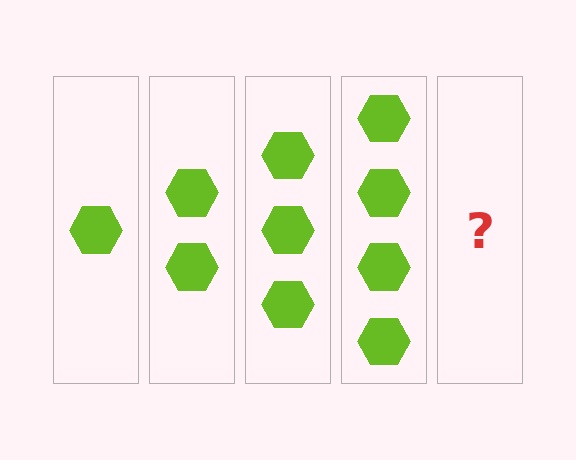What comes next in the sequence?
The next element should be 5 hexagons.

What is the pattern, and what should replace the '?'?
The pattern is that each step adds one more hexagon. The '?' should be 5 hexagons.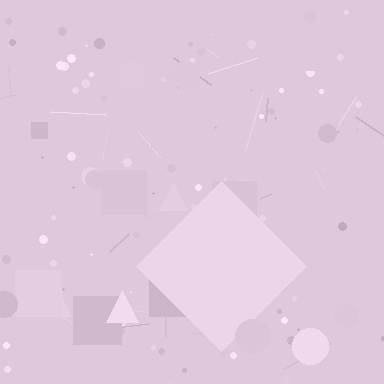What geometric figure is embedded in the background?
A diamond is embedded in the background.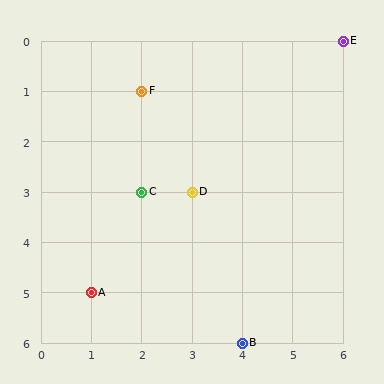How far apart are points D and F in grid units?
Points D and F are 1 column and 2 rows apart (about 2.2 grid units diagonally).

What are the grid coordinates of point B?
Point B is at grid coordinates (4, 6).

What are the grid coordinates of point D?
Point D is at grid coordinates (3, 3).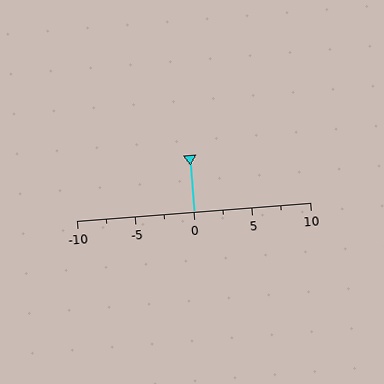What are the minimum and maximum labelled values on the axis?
The axis runs from -10 to 10.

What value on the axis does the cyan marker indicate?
The marker indicates approximately 0.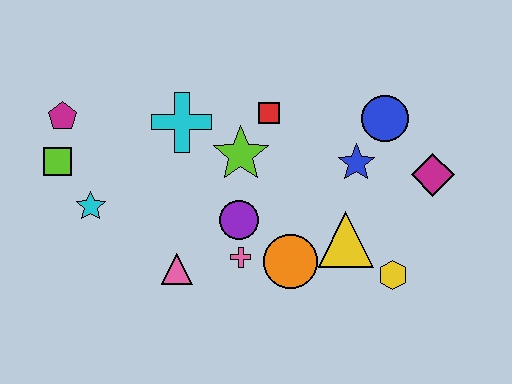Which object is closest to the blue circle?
The blue star is closest to the blue circle.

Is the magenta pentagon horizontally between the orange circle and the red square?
No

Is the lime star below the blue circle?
Yes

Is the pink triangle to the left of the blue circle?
Yes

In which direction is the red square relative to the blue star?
The red square is to the left of the blue star.